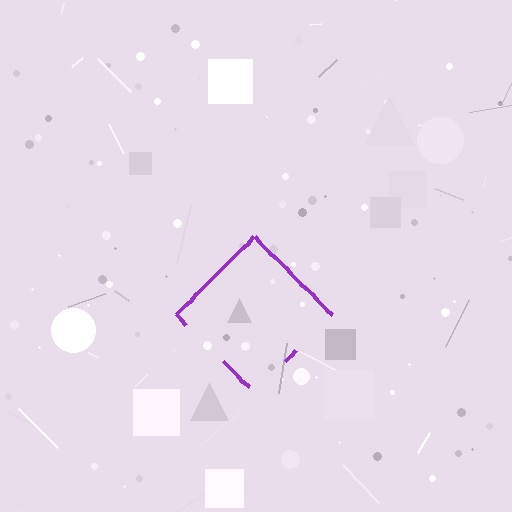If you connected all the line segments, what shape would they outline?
They would outline a diamond.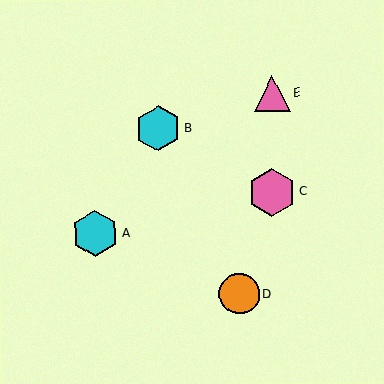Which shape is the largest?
The pink hexagon (labeled C) is the largest.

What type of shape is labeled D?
Shape D is an orange circle.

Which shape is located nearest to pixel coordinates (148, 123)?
The cyan hexagon (labeled B) at (158, 129) is nearest to that location.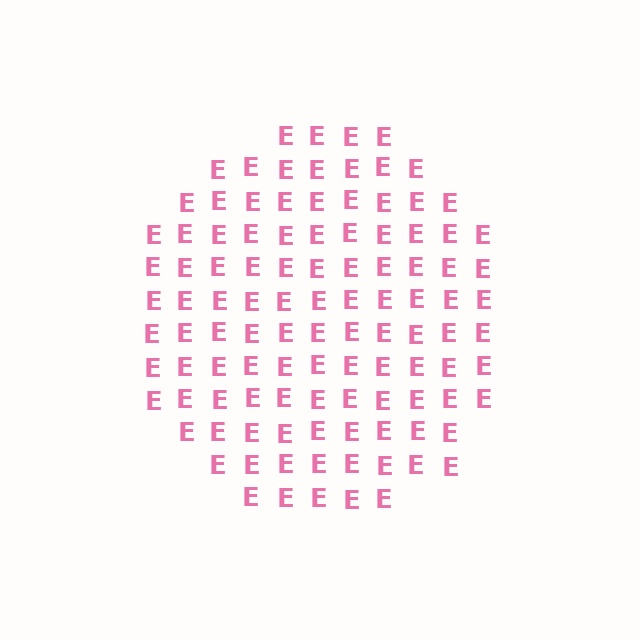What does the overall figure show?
The overall figure shows a circle.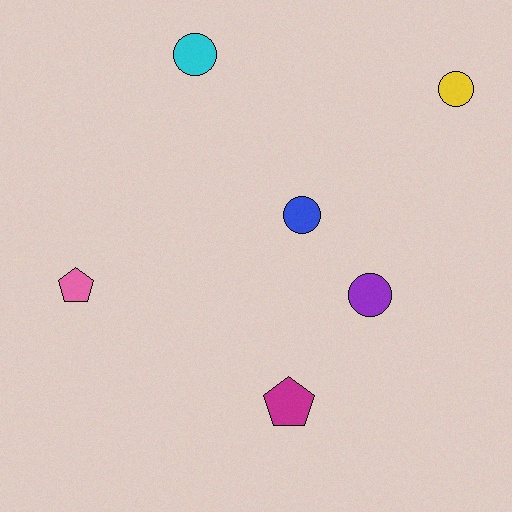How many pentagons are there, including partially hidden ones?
There are 2 pentagons.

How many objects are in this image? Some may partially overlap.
There are 6 objects.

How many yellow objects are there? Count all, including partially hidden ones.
There is 1 yellow object.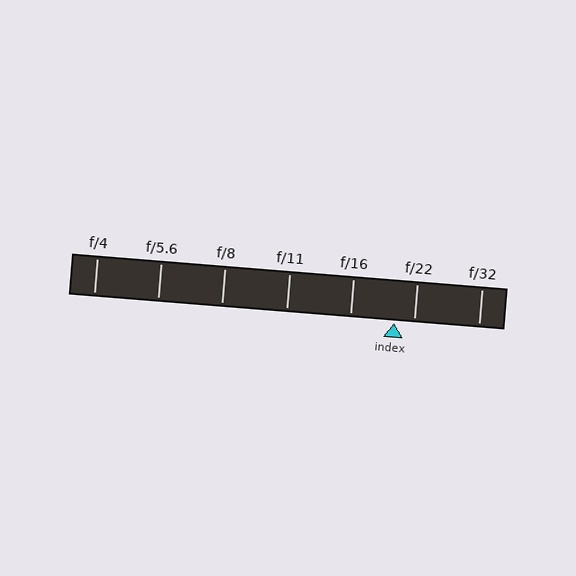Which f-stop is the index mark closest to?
The index mark is closest to f/22.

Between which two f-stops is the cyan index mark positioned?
The index mark is between f/16 and f/22.